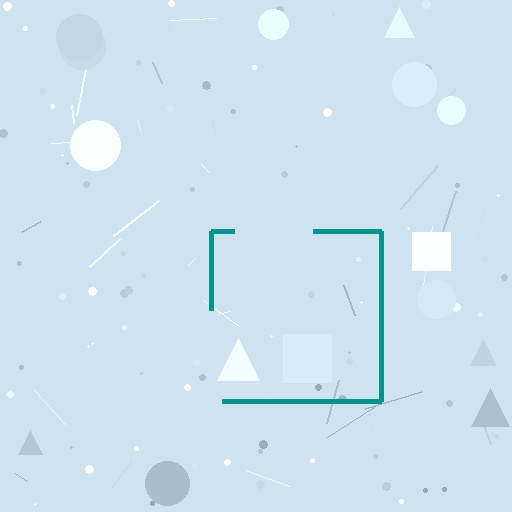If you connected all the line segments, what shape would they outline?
They would outline a square.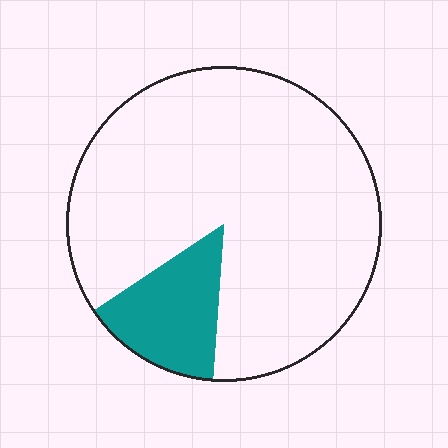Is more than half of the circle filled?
No.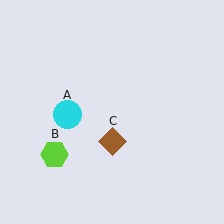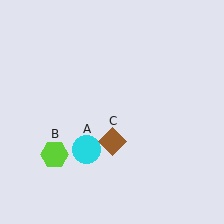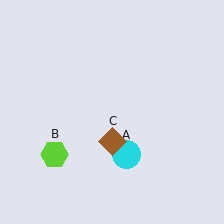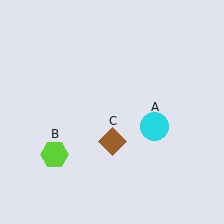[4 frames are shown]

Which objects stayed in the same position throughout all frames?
Lime hexagon (object B) and brown diamond (object C) remained stationary.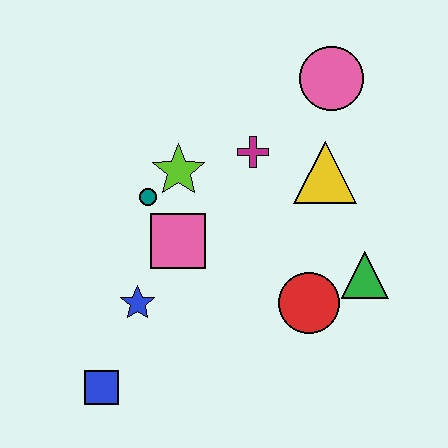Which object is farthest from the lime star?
The blue square is farthest from the lime star.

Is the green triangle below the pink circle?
Yes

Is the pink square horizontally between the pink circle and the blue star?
Yes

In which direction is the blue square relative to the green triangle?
The blue square is to the left of the green triangle.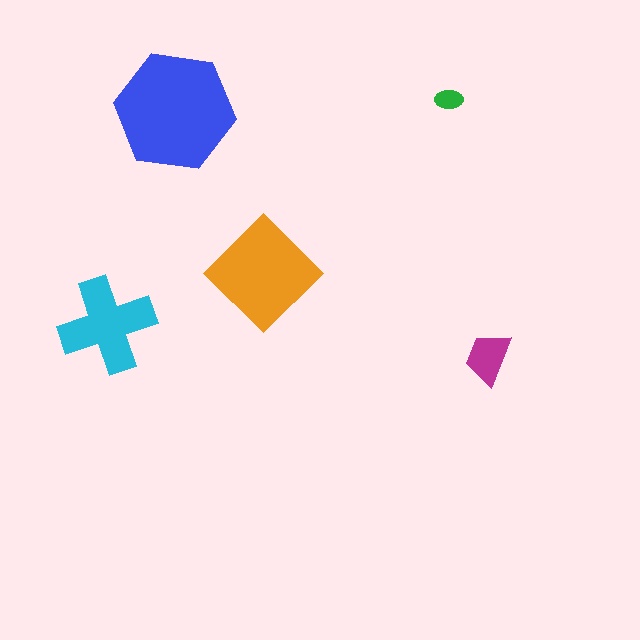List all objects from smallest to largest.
The green ellipse, the magenta trapezoid, the cyan cross, the orange diamond, the blue hexagon.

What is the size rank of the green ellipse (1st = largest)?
5th.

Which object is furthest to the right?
The magenta trapezoid is rightmost.